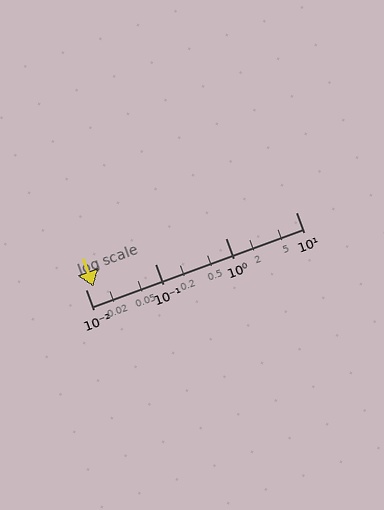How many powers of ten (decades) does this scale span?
The scale spans 3 decades, from 0.01 to 10.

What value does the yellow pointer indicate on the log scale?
The pointer indicates approximately 0.013.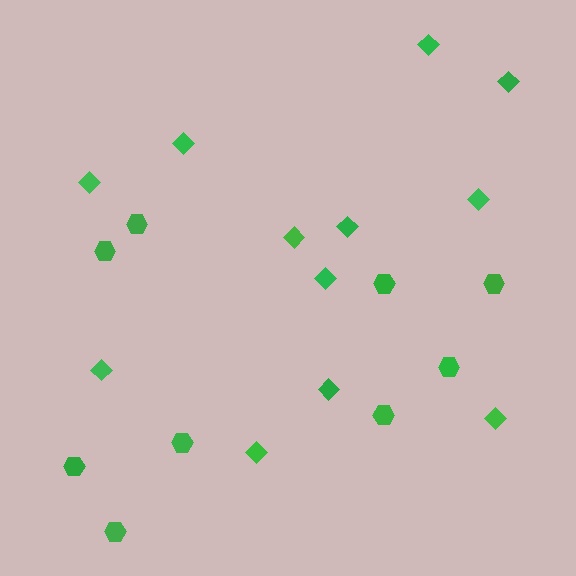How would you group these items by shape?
There are 2 groups: one group of hexagons (9) and one group of diamonds (12).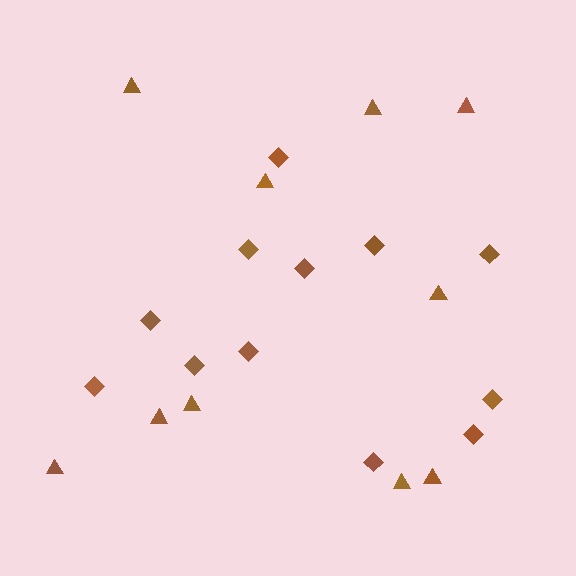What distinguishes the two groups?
There are 2 groups: one group of diamonds (12) and one group of triangles (10).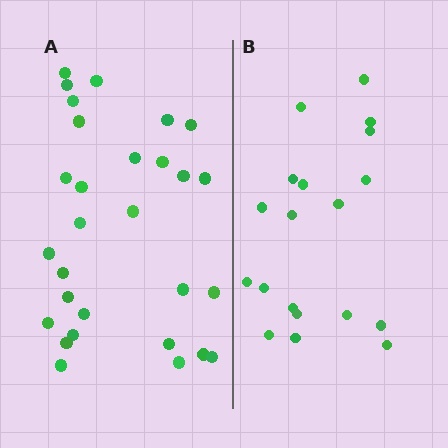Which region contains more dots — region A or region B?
Region A (the left region) has more dots.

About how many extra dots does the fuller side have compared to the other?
Region A has roughly 10 or so more dots than region B.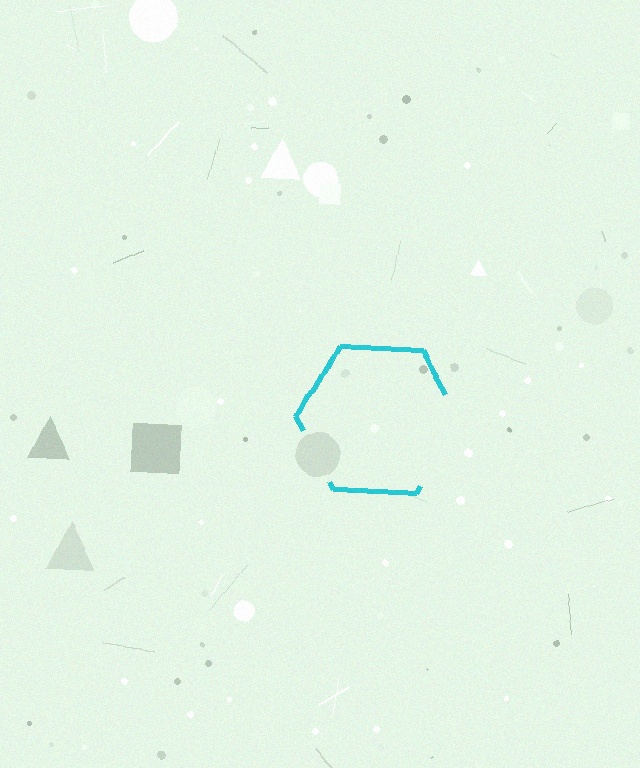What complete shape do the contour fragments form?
The contour fragments form a hexagon.